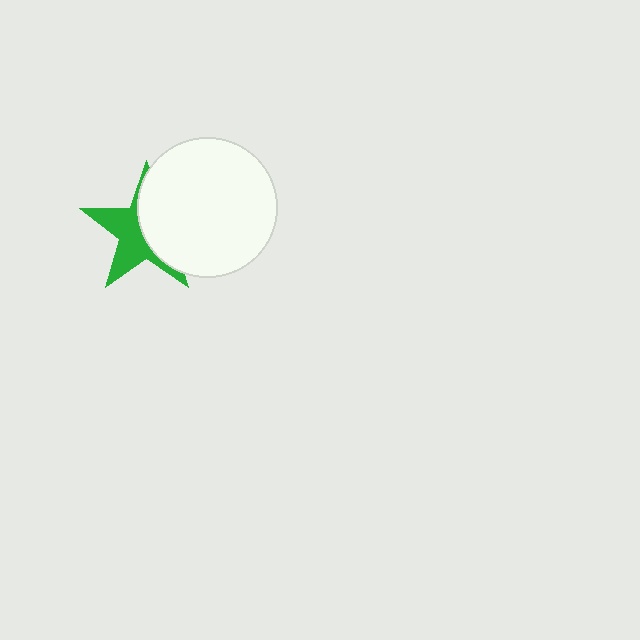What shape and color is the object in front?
The object in front is a white circle.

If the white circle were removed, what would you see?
You would see the complete green star.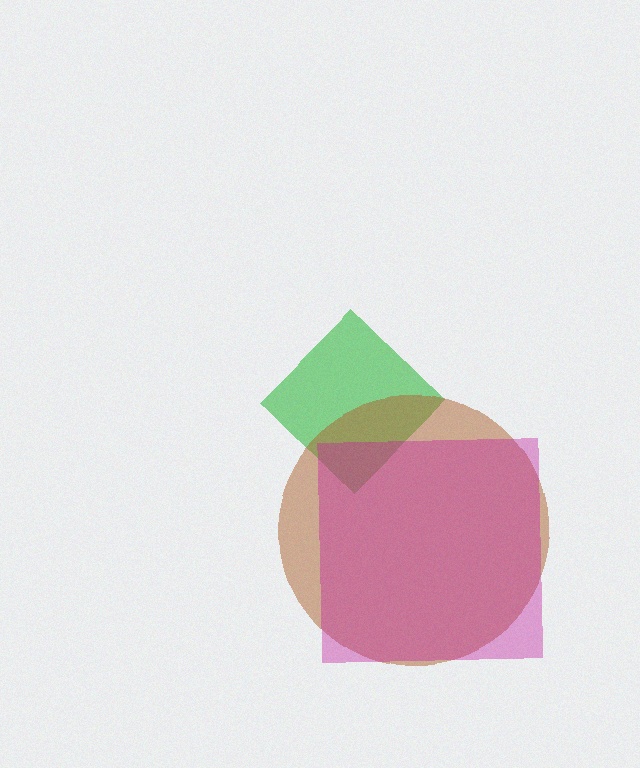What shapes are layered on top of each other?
The layered shapes are: a green diamond, a brown circle, a magenta square.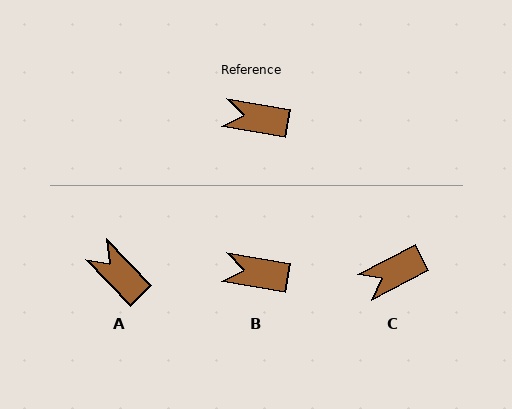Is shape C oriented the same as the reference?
No, it is off by about 37 degrees.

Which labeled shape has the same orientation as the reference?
B.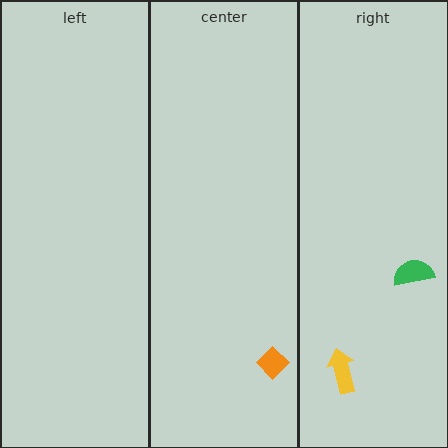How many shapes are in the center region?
1.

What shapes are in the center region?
The orange diamond.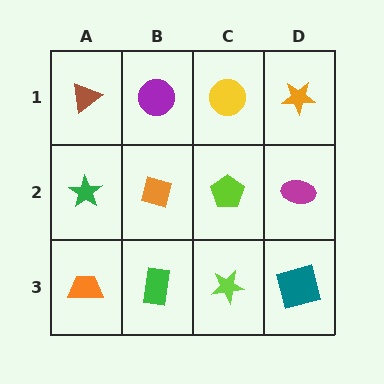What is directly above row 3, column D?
A magenta ellipse.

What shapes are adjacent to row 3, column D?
A magenta ellipse (row 2, column D), a lime star (row 3, column C).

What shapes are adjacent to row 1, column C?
A lime pentagon (row 2, column C), a purple circle (row 1, column B), an orange star (row 1, column D).